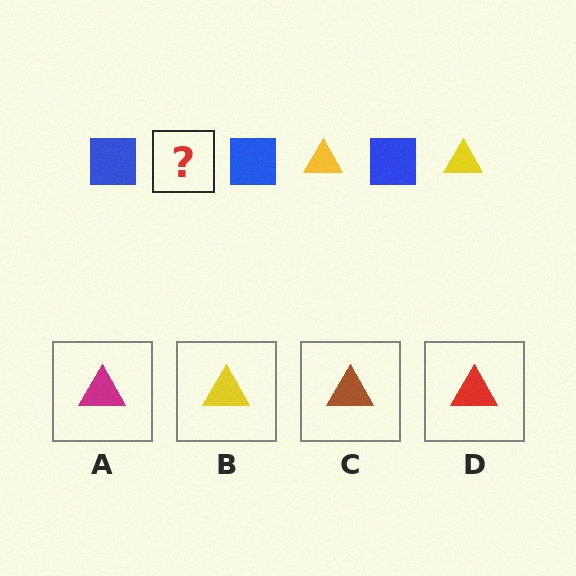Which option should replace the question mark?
Option B.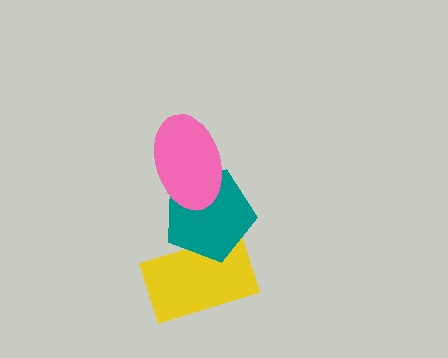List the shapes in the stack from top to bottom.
From top to bottom: the pink ellipse, the teal pentagon, the yellow rectangle.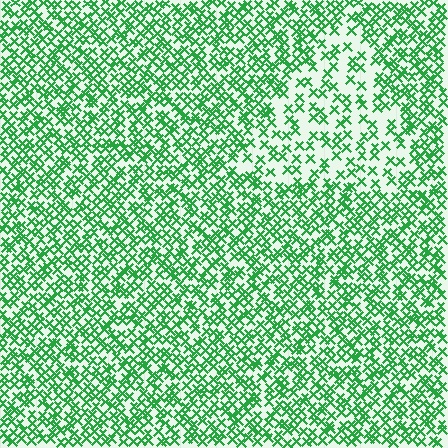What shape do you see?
I see a triangle.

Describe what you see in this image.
The image contains small green elements arranged at two different densities. A triangle-shaped region is visible where the elements are less densely packed than the surrounding area.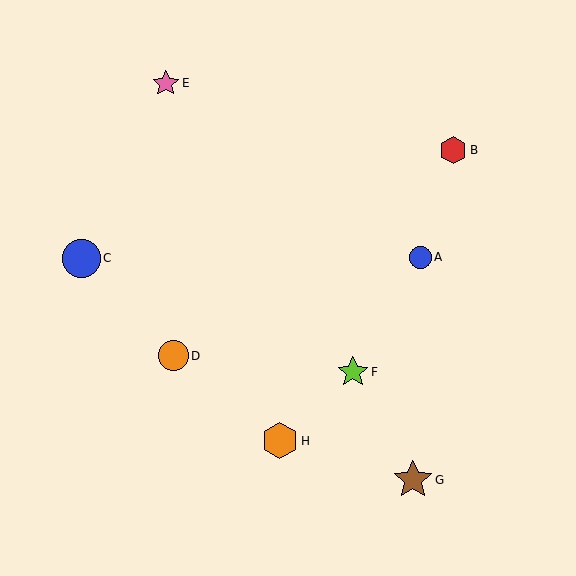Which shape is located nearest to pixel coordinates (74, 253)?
The blue circle (labeled C) at (82, 258) is nearest to that location.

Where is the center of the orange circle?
The center of the orange circle is at (173, 356).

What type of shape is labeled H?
Shape H is an orange hexagon.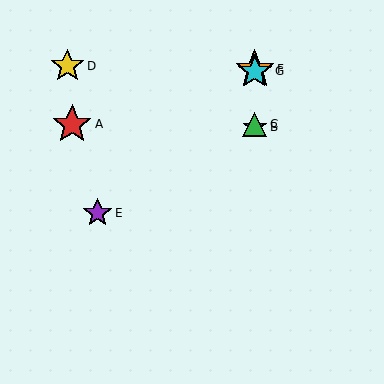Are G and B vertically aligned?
Yes, both are at x≈255.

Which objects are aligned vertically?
Objects B, C, F, G are aligned vertically.